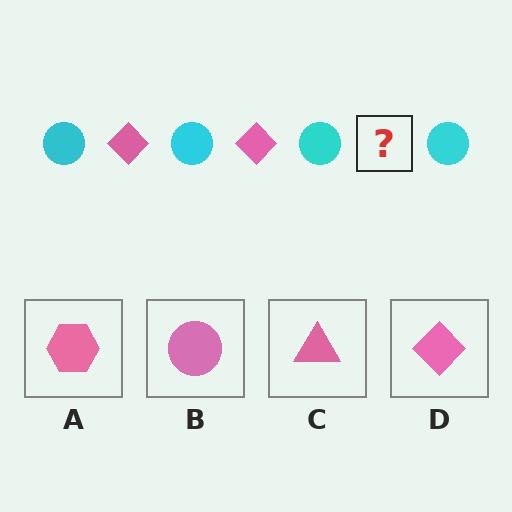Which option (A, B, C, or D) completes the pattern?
D.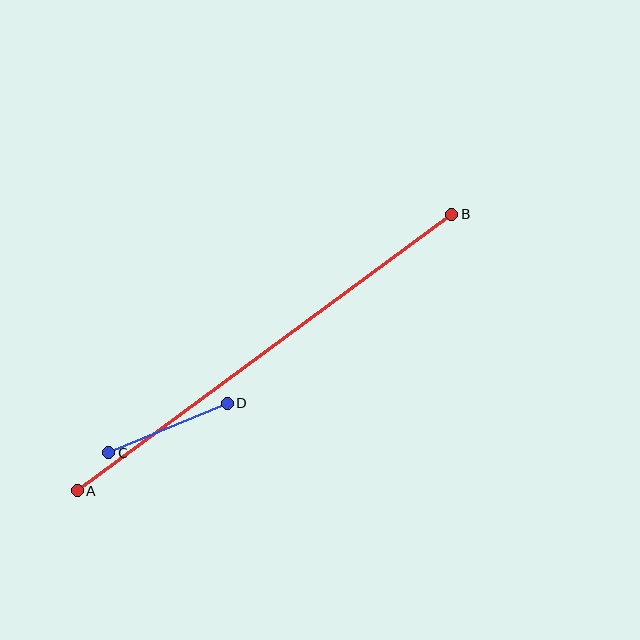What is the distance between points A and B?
The distance is approximately 466 pixels.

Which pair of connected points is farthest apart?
Points A and B are farthest apart.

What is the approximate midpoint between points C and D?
The midpoint is at approximately (168, 428) pixels.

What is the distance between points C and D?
The distance is approximately 128 pixels.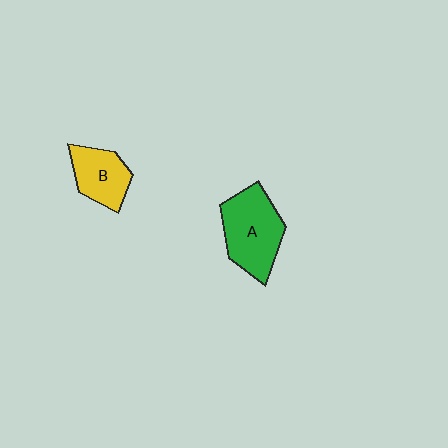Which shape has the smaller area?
Shape B (yellow).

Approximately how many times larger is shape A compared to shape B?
Approximately 1.5 times.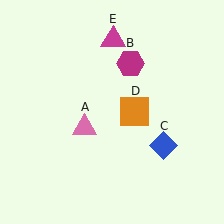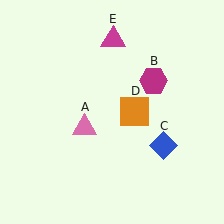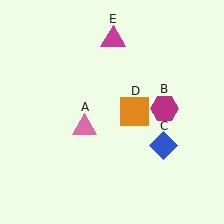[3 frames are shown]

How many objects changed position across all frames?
1 object changed position: magenta hexagon (object B).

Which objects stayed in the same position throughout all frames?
Pink triangle (object A) and blue diamond (object C) and orange square (object D) and magenta triangle (object E) remained stationary.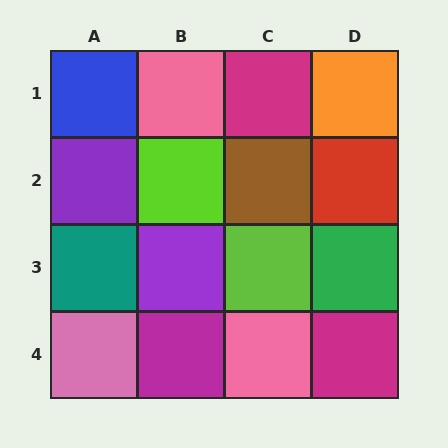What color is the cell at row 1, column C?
Magenta.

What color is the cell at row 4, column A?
Pink.